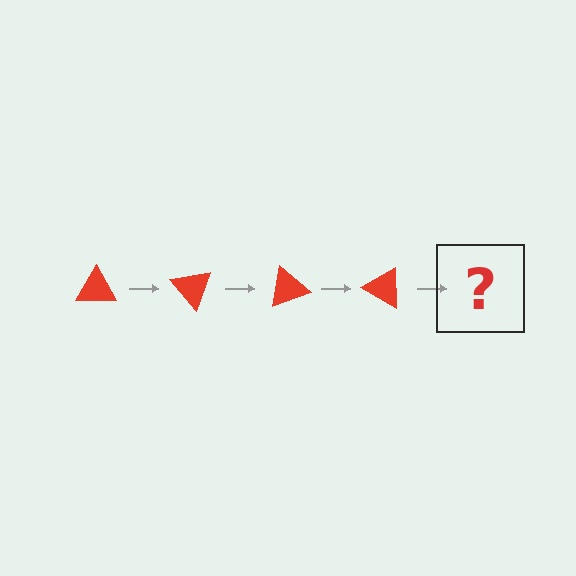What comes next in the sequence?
The next element should be a red triangle rotated 200 degrees.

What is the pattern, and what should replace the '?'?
The pattern is that the triangle rotates 50 degrees each step. The '?' should be a red triangle rotated 200 degrees.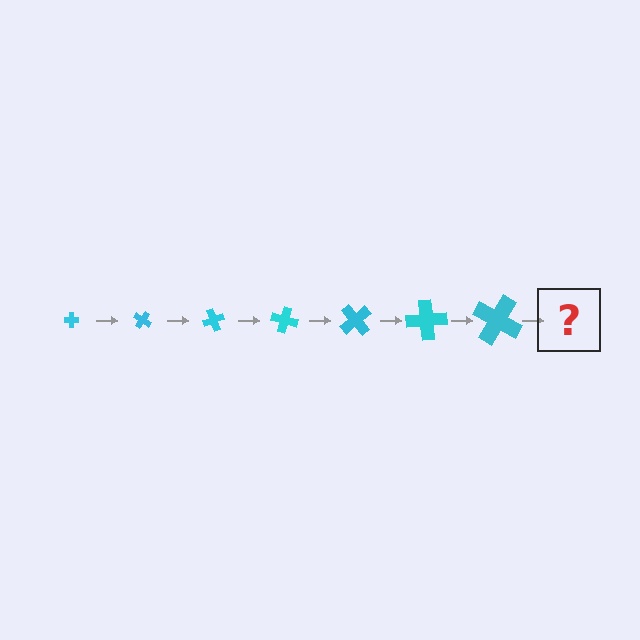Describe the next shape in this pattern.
It should be a cross, larger than the previous one and rotated 245 degrees from the start.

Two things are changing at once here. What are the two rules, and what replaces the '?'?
The two rules are that the cross grows larger each step and it rotates 35 degrees each step. The '?' should be a cross, larger than the previous one and rotated 245 degrees from the start.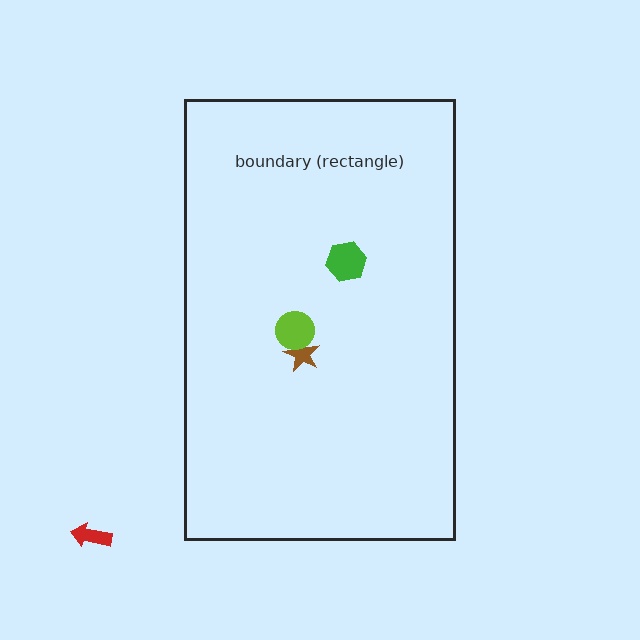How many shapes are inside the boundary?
3 inside, 1 outside.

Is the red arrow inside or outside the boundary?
Outside.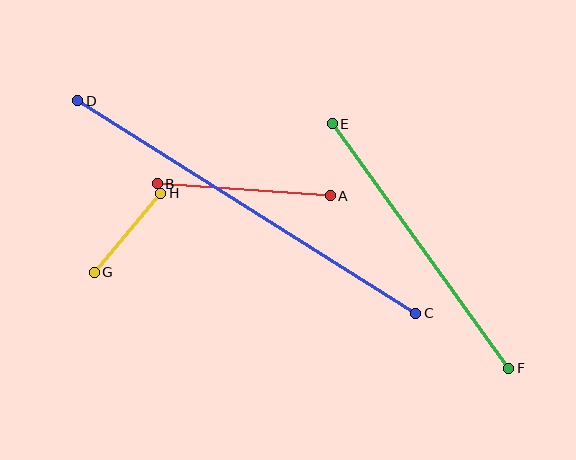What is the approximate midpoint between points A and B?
The midpoint is at approximately (244, 190) pixels.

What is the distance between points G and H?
The distance is approximately 103 pixels.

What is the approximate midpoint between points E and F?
The midpoint is at approximately (421, 246) pixels.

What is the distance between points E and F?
The distance is approximately 302 pixels.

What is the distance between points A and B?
The distance is approximately 173 pixels.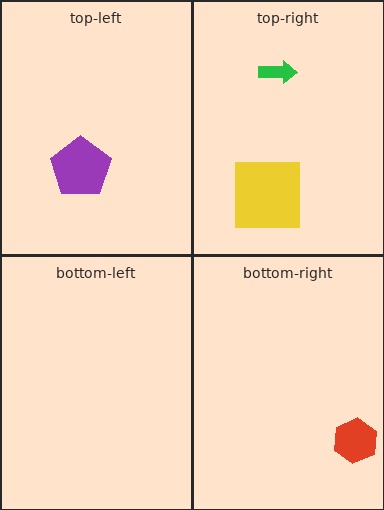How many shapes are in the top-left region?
1.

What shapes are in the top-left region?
The purple pentagon.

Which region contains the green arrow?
The top-right region.